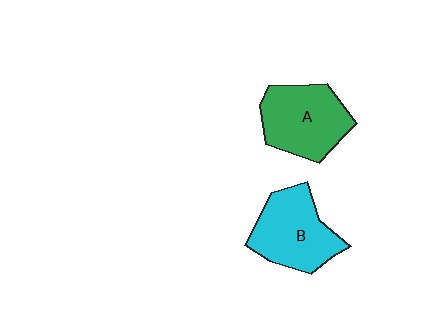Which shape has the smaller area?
Shape B (cyan).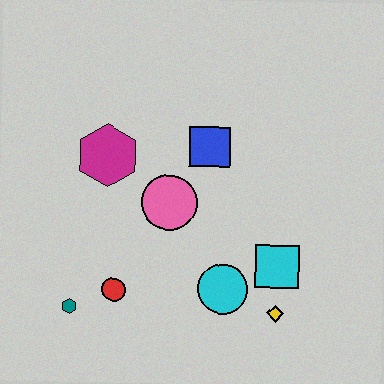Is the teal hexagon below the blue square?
Yes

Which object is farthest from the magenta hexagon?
The yellow diamond is farthest from the magenta hexagon.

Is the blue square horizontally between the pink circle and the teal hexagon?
No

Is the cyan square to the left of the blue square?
No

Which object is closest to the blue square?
The pink circle is closest to the blue square.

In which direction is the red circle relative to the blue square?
The red circle is below the blue square.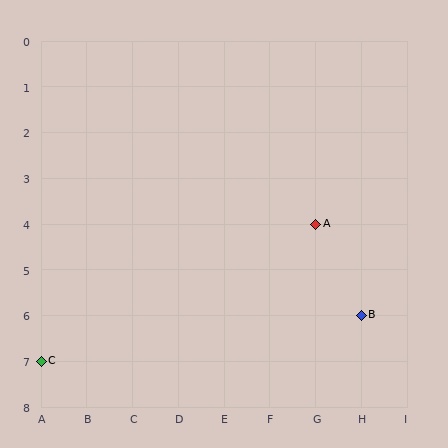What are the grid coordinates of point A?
Point A is at grid coordinates (G, 4).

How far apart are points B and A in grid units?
Points B and A are 1 column and 2 rows apart (about 2.2 grid units diagonally).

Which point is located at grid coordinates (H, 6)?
Point B is at (H, 6).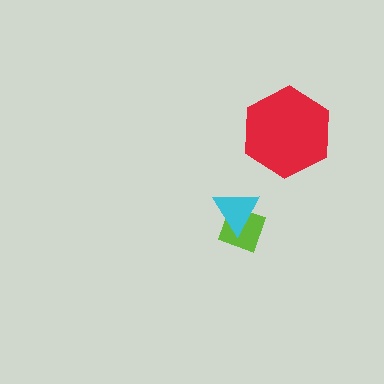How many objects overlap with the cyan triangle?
1 object overlaps with the cyan triangle.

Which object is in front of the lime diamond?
The cyan triangle is in front of the lime diamond.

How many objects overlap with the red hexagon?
0 objects overlap with the red hexagon.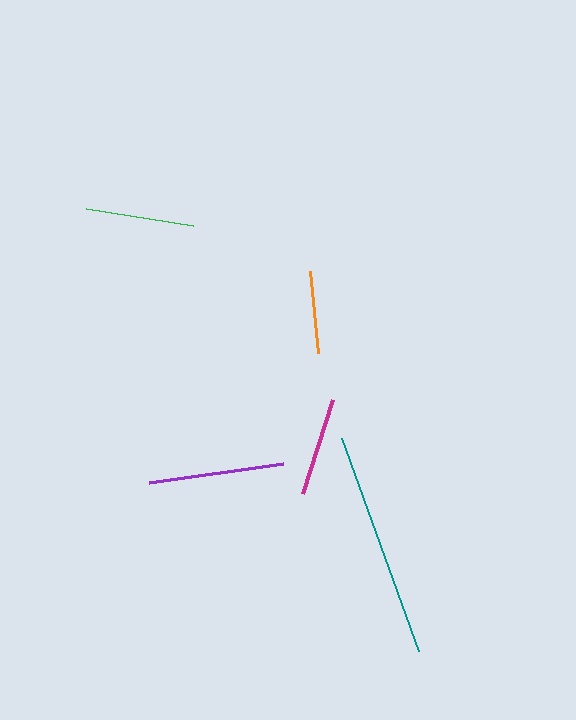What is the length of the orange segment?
The orange segment is approximately 83 pixels long.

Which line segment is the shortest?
The orange line is the shortest at approximately 83 pixels.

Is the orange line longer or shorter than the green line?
The green line is longer than the orange line.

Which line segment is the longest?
The teal line is the longest at approximately 226 pixels.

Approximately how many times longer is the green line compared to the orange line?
The green line is approximately 1.3 times the length of the orange line.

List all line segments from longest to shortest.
From longest to shortest: teal, purple, green, magenta, orange.